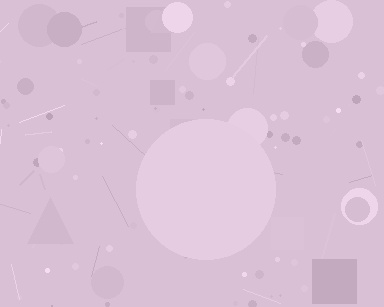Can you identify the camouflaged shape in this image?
The camouflaged shape is a circle.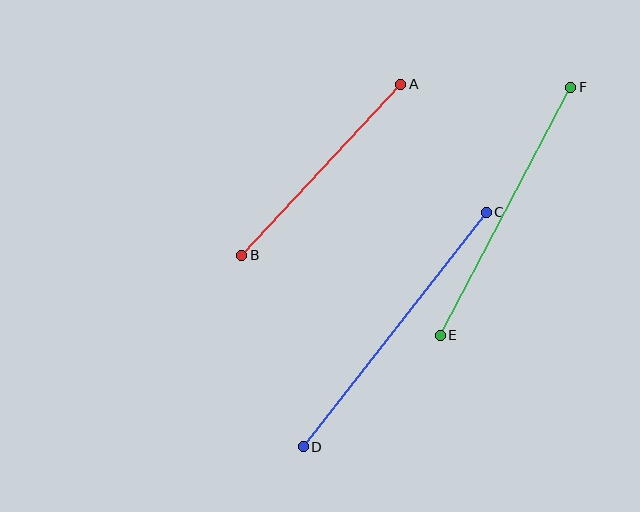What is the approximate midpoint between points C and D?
The midpoint is at approximately (395, 330) pixels.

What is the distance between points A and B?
The distance is approximately 234 pixels.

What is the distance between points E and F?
The distance is approximately 280 pixels.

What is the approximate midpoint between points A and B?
The midpoint is at approximately (321, 170) pixels.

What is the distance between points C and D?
The distance is approximately 298 pixels.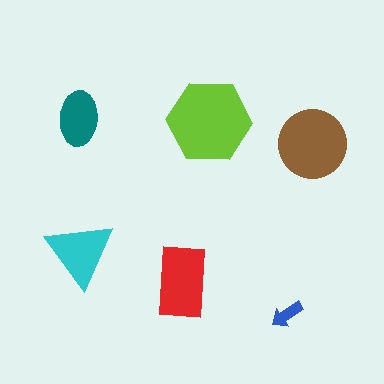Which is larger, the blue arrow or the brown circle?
The brown circle.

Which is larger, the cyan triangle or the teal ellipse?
The cyan triangle.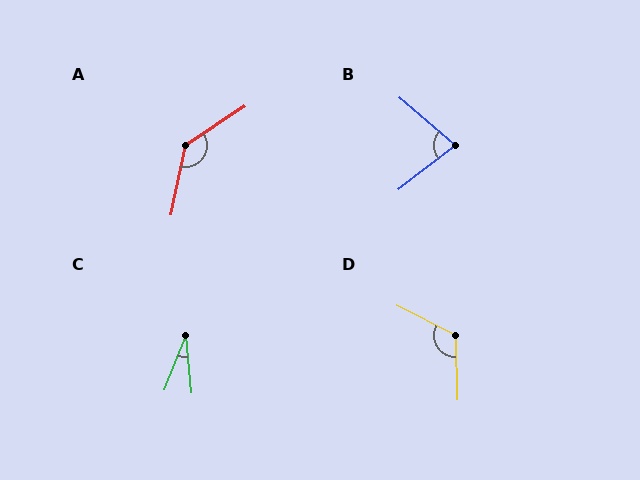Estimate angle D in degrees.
Approximately 118 degrees.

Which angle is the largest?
A, at approximately 135 degrees.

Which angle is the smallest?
C, at approximately 26 degrees.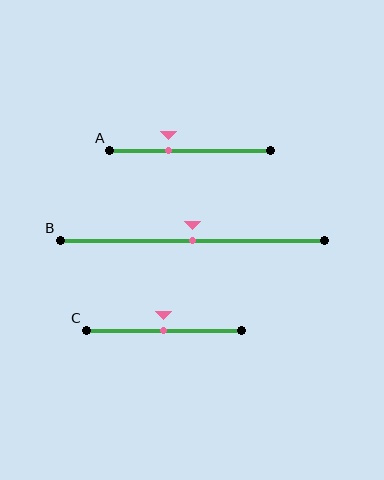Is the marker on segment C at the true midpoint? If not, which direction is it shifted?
Yes, the marker on segment C is at the true midpoint.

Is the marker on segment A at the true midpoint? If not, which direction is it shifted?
No, the marker on segment A is shifted to the left by about 13% of the segment length.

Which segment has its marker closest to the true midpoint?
Segment B has its marker closest to the true midpoint.